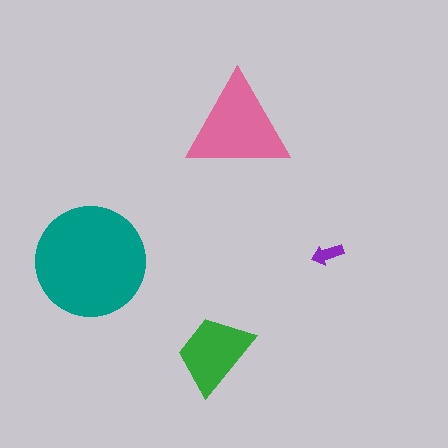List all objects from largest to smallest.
The teal circle, the pink triangle, the green trapezoid, the purple arrow.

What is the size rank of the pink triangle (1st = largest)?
2nd.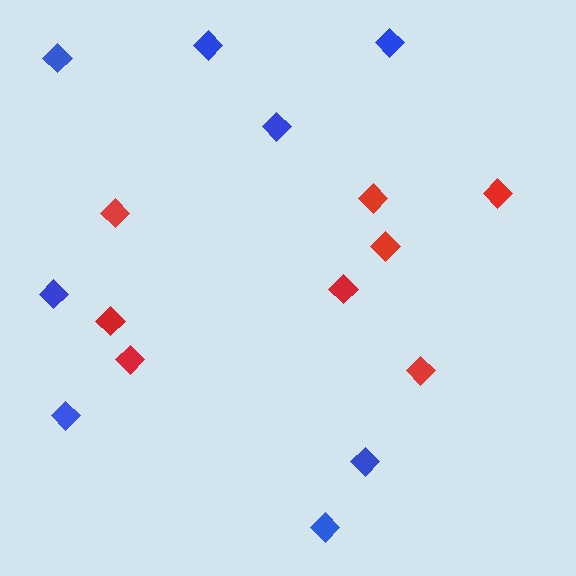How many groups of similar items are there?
There are 2 groups: one group of red diamonds (8) and one group of blue diamonds (8).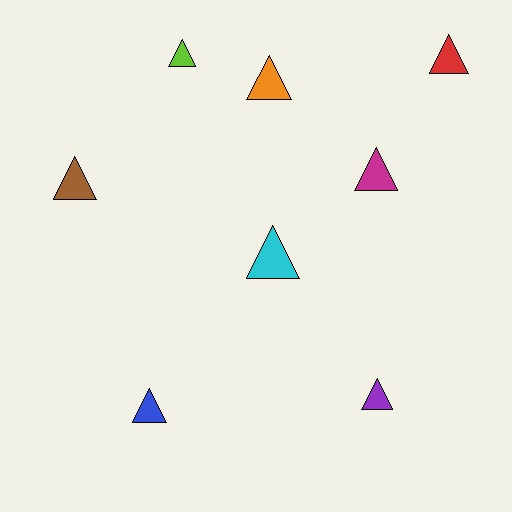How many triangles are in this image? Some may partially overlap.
There are 8 triangles.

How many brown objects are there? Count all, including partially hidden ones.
There is 1 brown object.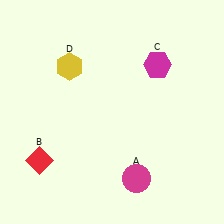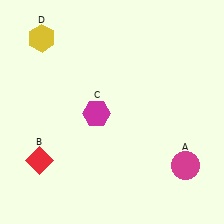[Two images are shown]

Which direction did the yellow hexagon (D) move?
The yellow hexagon (D) moved up.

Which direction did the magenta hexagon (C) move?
The magenta hexagon (C) moved left.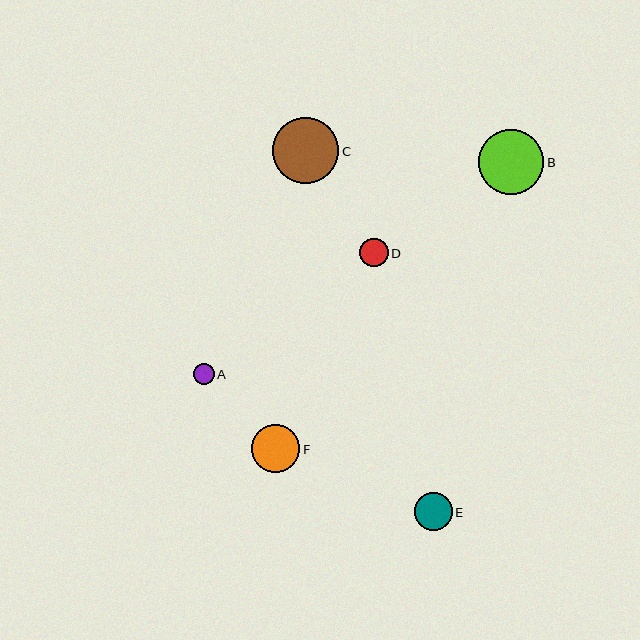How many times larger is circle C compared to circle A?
Circle C is approximately 3.2 times the size of circle A.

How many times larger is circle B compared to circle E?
Circle B is approximately 1.7 times the size of circle E.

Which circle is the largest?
Circle C is the largest with a size of approximately 66 pixels.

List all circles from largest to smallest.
From largest to smallest: C, B, F, E, D, A.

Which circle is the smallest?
Circle A is the smallest with a size of approximately 21 pixels.